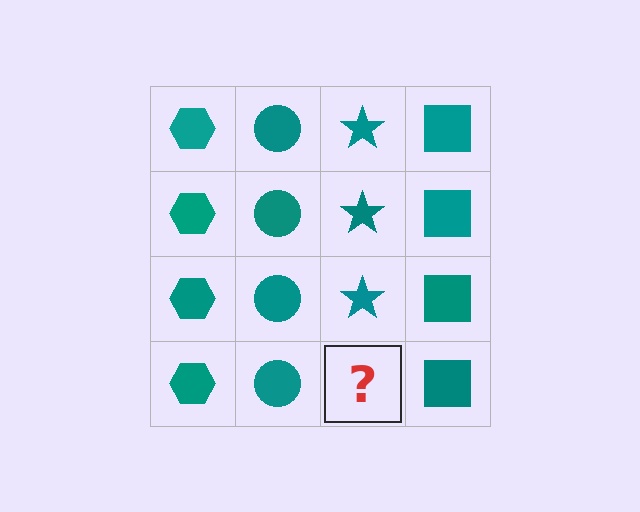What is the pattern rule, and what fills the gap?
The rule is that each column has a consistent shape. The gap should be filled with a teal star.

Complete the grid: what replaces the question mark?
The question mark should be replaced with a teal star.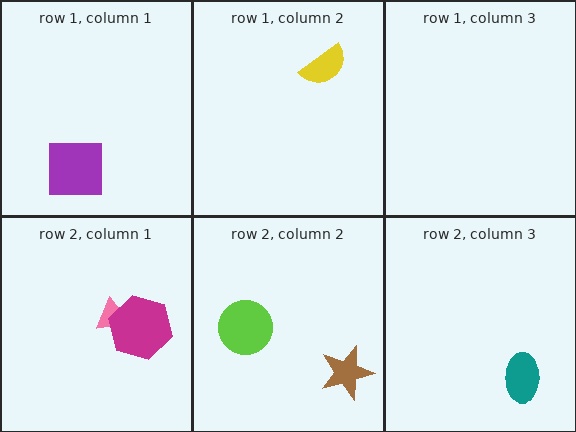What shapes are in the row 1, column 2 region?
The yellow semicircle.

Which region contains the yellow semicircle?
The row 1, column 2 region.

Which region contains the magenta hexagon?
The row 2, column 1 region.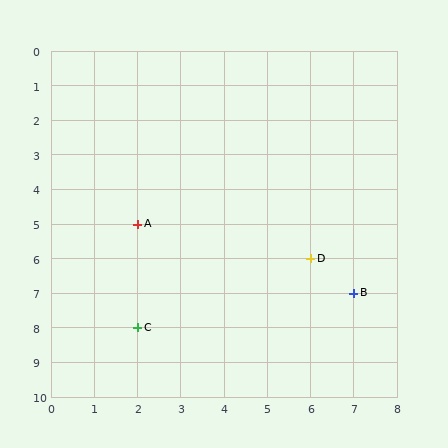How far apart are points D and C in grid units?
Points D and C are 4 columns and 2 rows apart (about 4.5 grid units diagonally).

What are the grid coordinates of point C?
Point C is at grid coordinates (2, 8).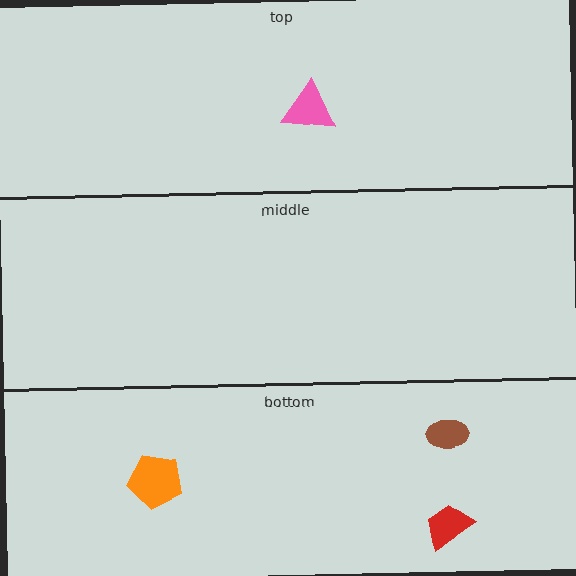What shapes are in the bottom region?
The brown ellipse, the orange pentagon, the red trapezoid.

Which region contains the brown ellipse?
The bottom region.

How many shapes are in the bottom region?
3.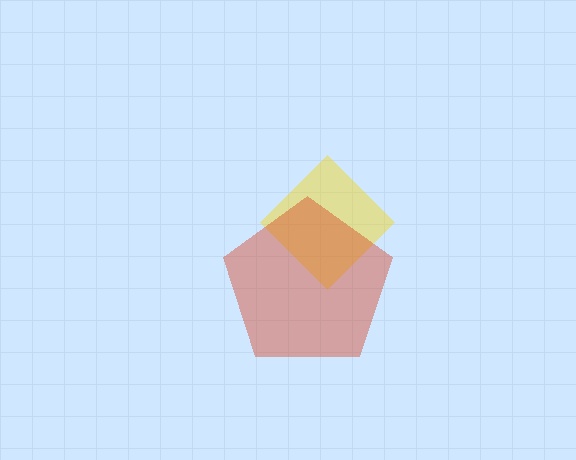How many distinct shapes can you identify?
There are 2 distinct shapes: a yellow diamond, a red pentagon.